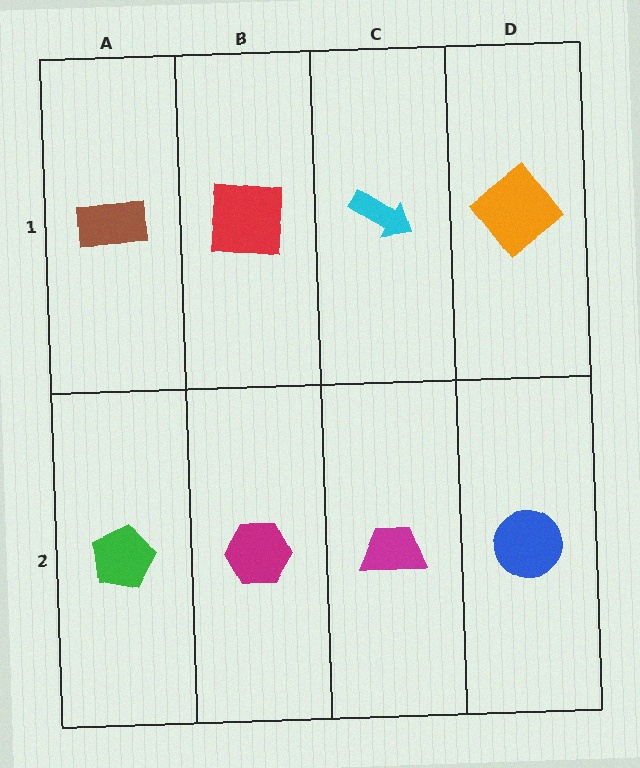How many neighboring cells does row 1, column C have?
3.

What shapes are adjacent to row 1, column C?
A magenta trapezoid (row 2, column C), a red square (row 1, column B), an orange diamond (row 1, column D).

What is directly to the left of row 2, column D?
A magenta trapezoid.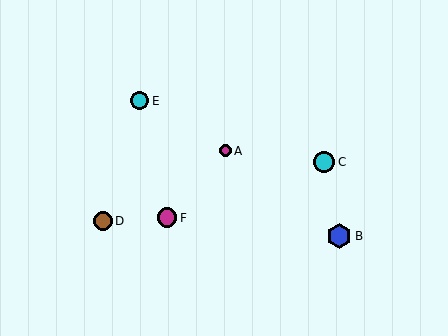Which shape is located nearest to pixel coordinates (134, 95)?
The cyan circle (labeled E) at (140, 101) is nearest to that location.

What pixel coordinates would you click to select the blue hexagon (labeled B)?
Click at (339, 236) to select the blue hexagon B.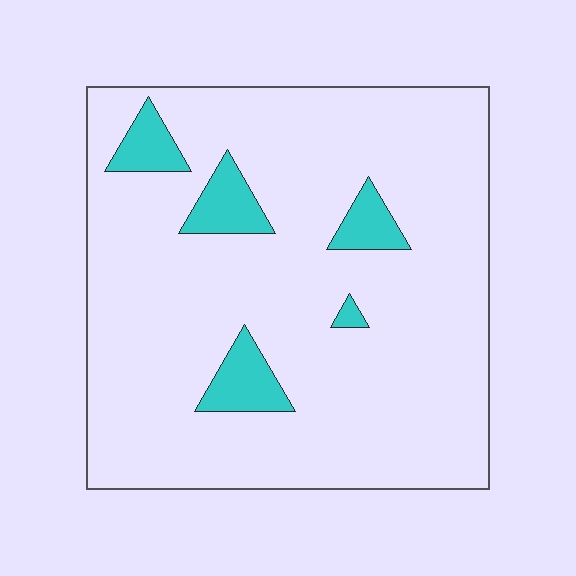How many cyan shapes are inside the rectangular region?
5.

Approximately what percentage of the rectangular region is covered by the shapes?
Approximately 10%.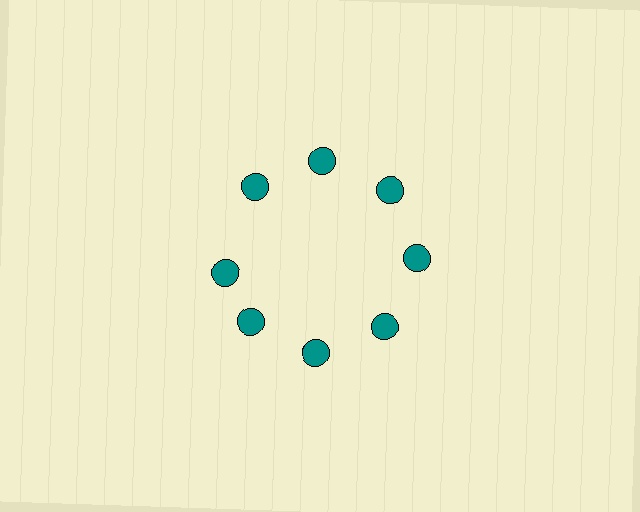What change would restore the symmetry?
The symmetry would be restored by rotating it back into even spacing with its neighbors so that all 8 circles sit at equal angles and equal distance from the center.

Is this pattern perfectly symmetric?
No. The 8 teal circles are arranged in a ring, but one element near the 9 o'clock position is rotated out of alignment along the ring, breaking the 8-fold rotational symmetry.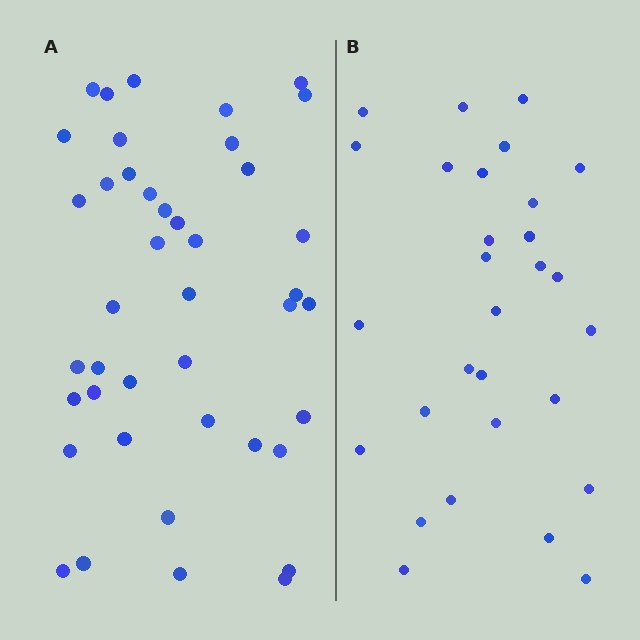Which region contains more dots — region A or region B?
Region A (the left region) has more dots.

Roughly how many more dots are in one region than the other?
Region A has approximately 15 more dots than region B.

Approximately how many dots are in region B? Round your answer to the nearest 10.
About 30 dots. (The exact count is 29, which rounds to 30.)